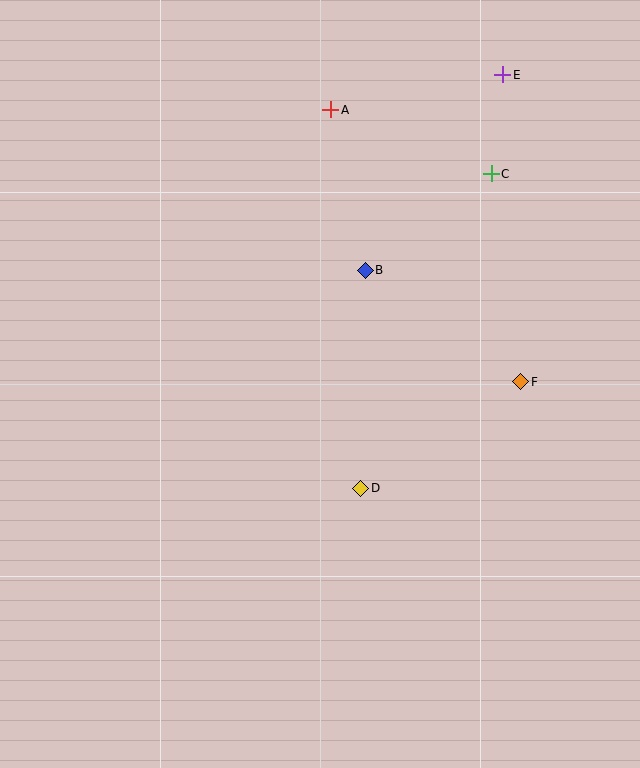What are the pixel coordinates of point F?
Point F is at (521, 382).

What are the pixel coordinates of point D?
Point D is at (361, 488).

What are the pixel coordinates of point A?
Point A is at (331, 110).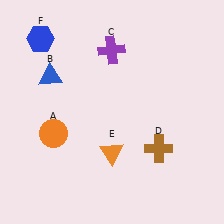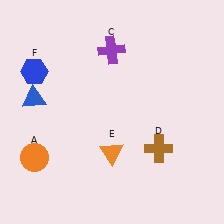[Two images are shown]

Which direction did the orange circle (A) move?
The orange circle (A) moved down.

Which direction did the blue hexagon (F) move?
The blue hexagon (F) moved down.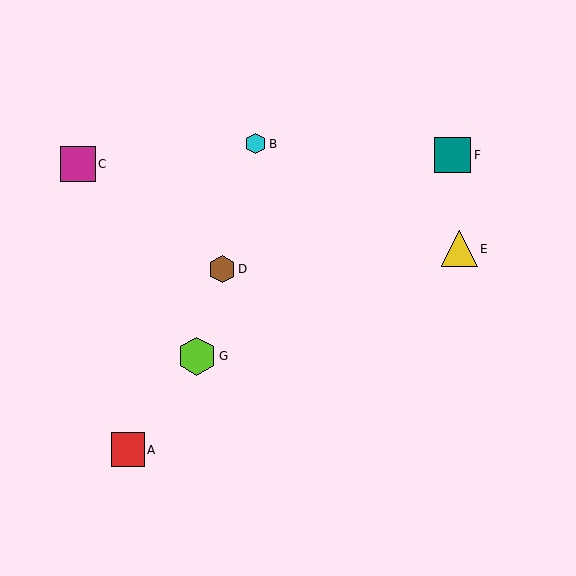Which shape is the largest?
The lime hexagon (labeled G) is the largest.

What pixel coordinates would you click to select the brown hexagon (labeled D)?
Click at (222, 269) to select the brown hexagon D.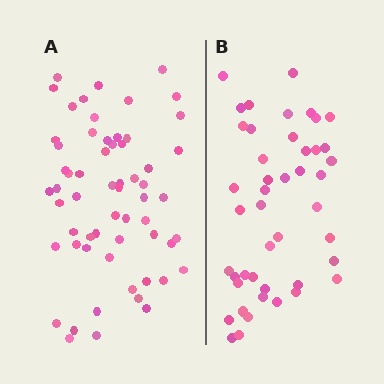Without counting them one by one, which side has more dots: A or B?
Region A (the left region) has more dots.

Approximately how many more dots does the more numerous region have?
Region A has approximately 15 more dots than region B.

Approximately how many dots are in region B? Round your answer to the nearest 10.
About 40 dots. (The exact count is 45, which rounds to 40.)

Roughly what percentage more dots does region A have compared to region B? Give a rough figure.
About 35% more.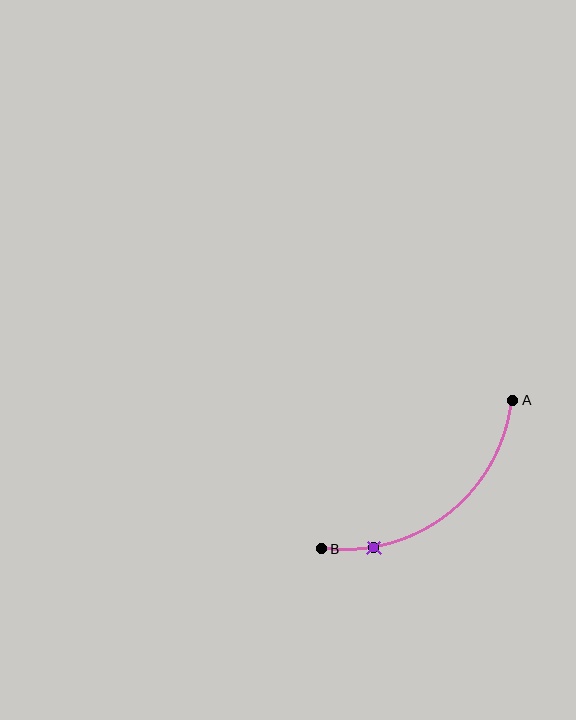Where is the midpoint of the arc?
The arc midpoint is the point on the curve farthest from the straight line joining A and B. It sits below and to the right of that line.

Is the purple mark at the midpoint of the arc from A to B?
No. The purple mark lies on the arc but is closer to endpoint B. The arc midpoint would be at the point on the curve equidistant along the arc from both A and B.